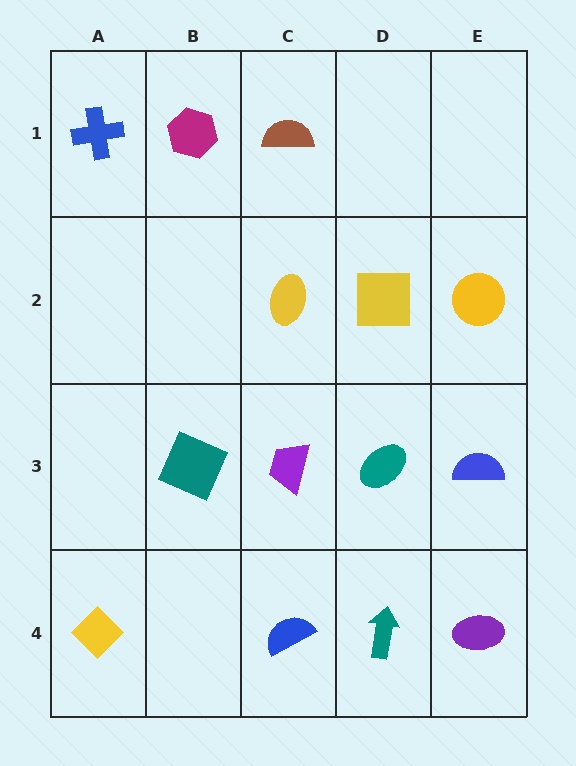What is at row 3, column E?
A blue semicircle.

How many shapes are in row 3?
4 shapes.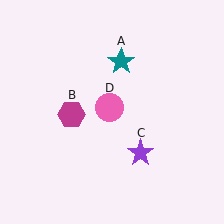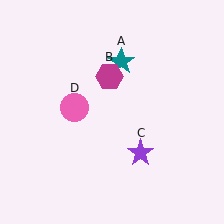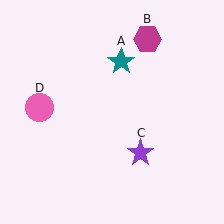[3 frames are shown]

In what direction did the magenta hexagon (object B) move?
The magenta hexagon (object B) moved up and to the right.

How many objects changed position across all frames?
2 objects changed position: magenta hexagon (object B), pink circle (object D).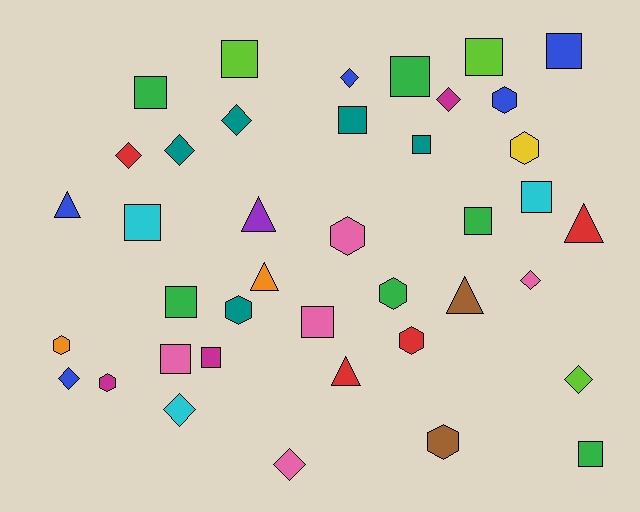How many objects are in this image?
There are 40 objects.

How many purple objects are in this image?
There is 1 purple object.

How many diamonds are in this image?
There are 10 diamonds.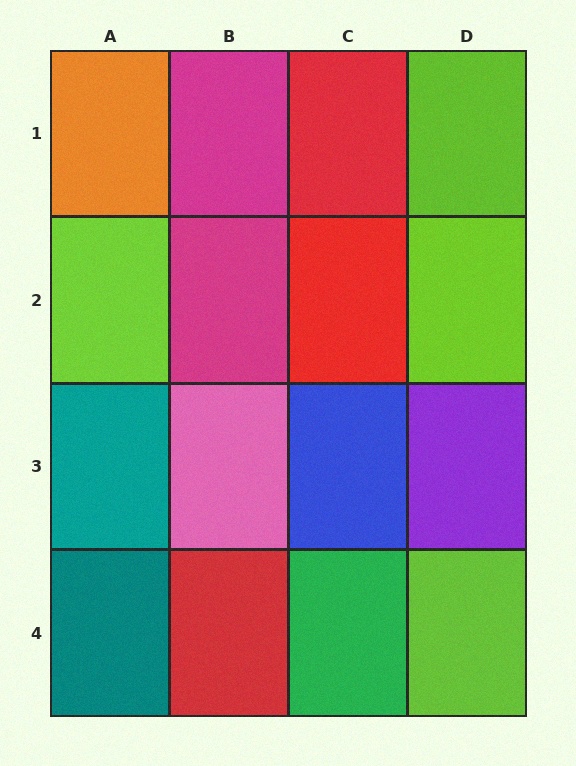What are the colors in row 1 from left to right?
Orange, magenta, red, lime.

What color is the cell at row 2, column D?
Lime.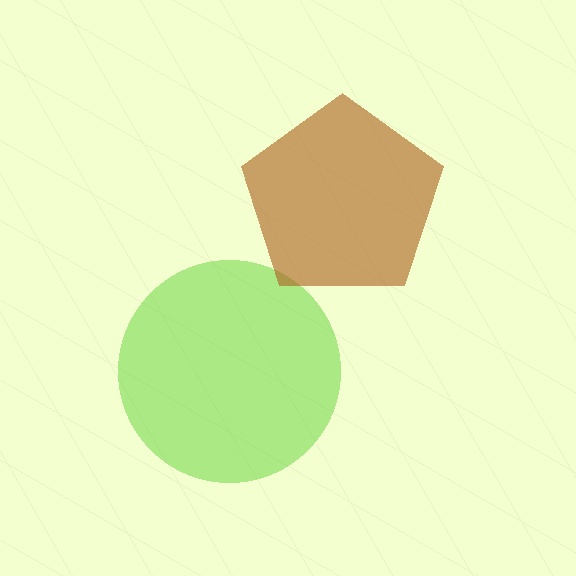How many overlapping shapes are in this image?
There are 2 overlapping shapes in the image.